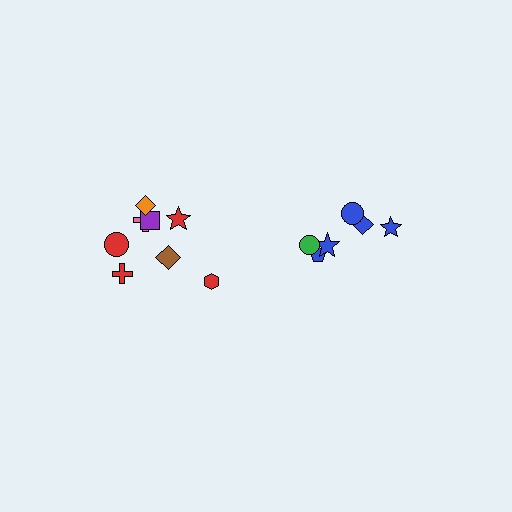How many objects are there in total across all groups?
There are 14 objects.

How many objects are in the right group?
There are 6 objects.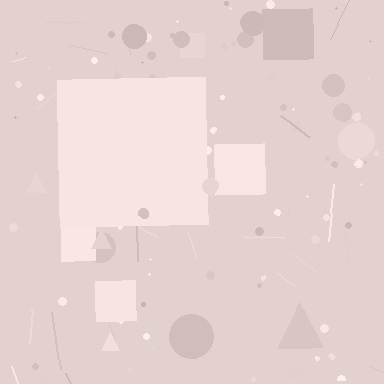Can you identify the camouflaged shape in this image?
The camouflaged shape is a square.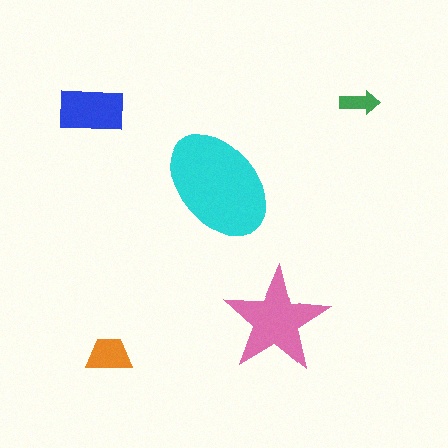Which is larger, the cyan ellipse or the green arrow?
The cyan ellipse.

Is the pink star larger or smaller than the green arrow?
Larger.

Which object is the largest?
The cyan ellipse.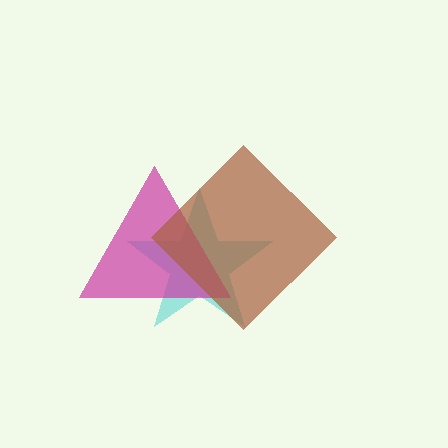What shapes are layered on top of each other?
The layered shapes are: a cyan star, a magenta triangle, a brown diamond.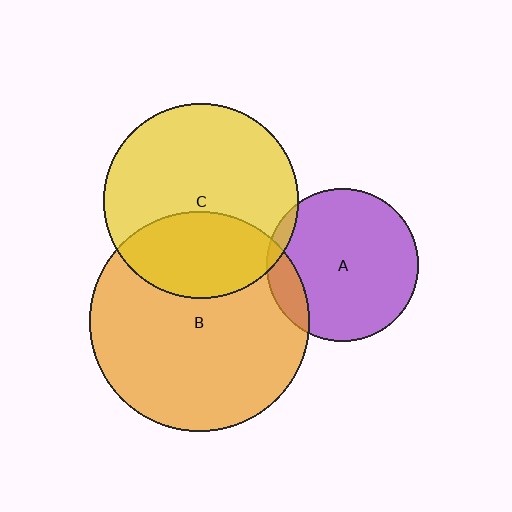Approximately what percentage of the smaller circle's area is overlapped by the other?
Approximately 10%.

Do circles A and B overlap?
Yes.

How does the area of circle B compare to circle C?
Approximately 1.3 times.